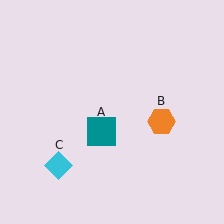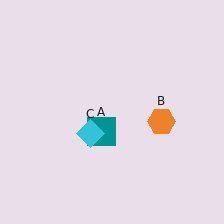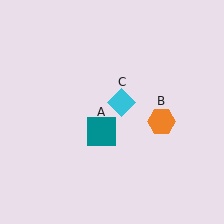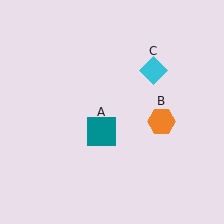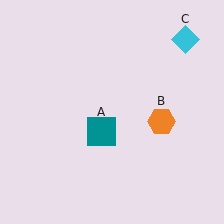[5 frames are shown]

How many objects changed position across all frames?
1 object changed position: cyan diamond (object C).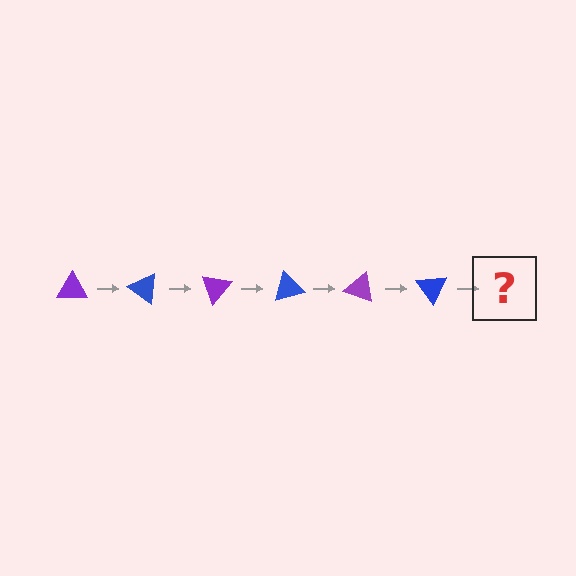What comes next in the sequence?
The next element should be a purple triangle, rotated 210 degrees from the start.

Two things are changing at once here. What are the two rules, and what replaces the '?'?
The two rules are that it rotates 35 degrees each step and the color cycles through purple and blue. The '?' should be a purple triangle, rotated 210 degrees from the start.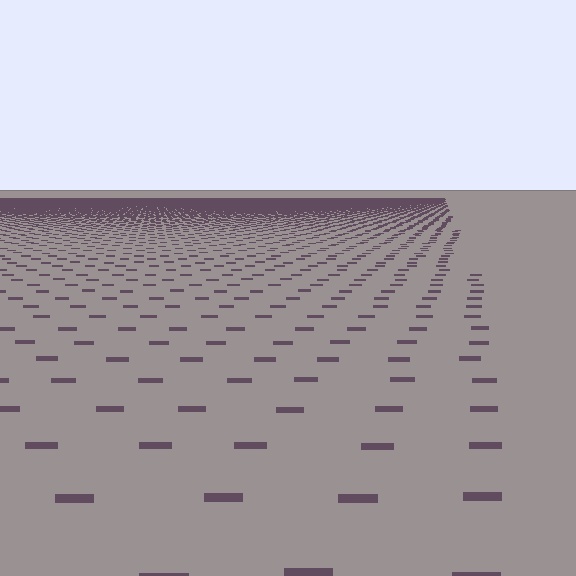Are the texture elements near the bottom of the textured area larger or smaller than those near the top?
Larger. Near the bottom, elements are closer to the viewer and appear at a bigger on-screen size.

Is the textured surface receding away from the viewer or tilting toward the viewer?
The surface is receding away from the viewer. Texture elements get smaller and denser toward the top.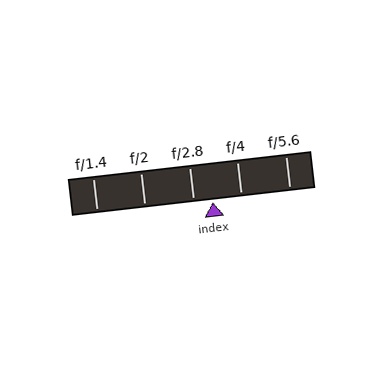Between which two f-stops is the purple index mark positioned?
The index mark is between f/2.8 and f/4.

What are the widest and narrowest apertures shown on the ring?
The widest aperture shown is f/1.4 and the narrowest is f/5.6.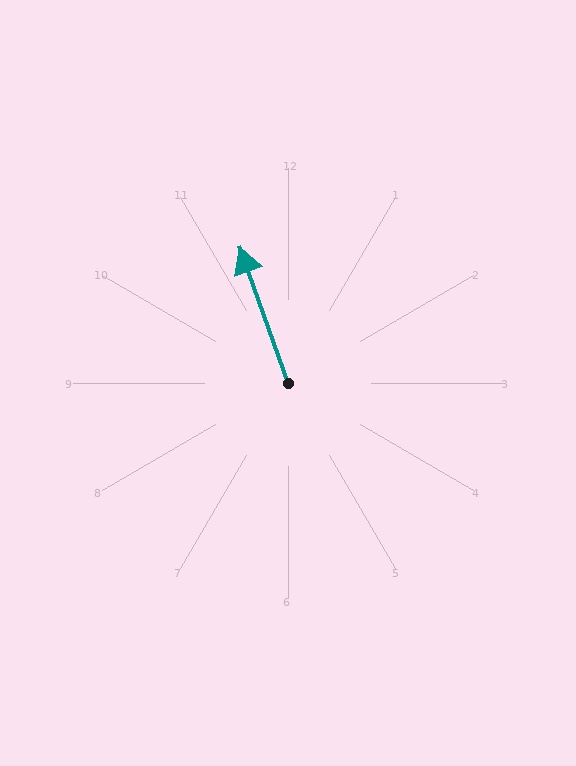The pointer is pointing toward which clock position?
Roughly 11 o'clock.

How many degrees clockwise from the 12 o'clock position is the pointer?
Approximately 340 degrees.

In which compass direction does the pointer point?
North.